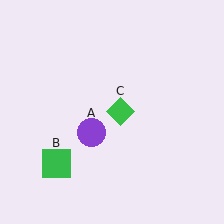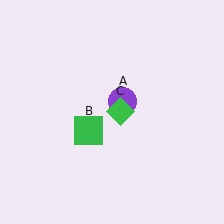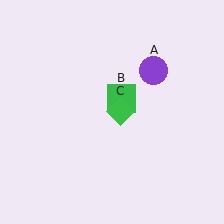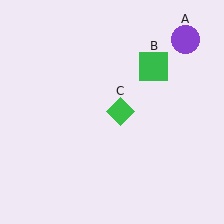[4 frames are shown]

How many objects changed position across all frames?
2 objects changed position: purple circle (object A), green square (object B).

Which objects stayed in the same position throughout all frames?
Green diamond (object C) remained stationary.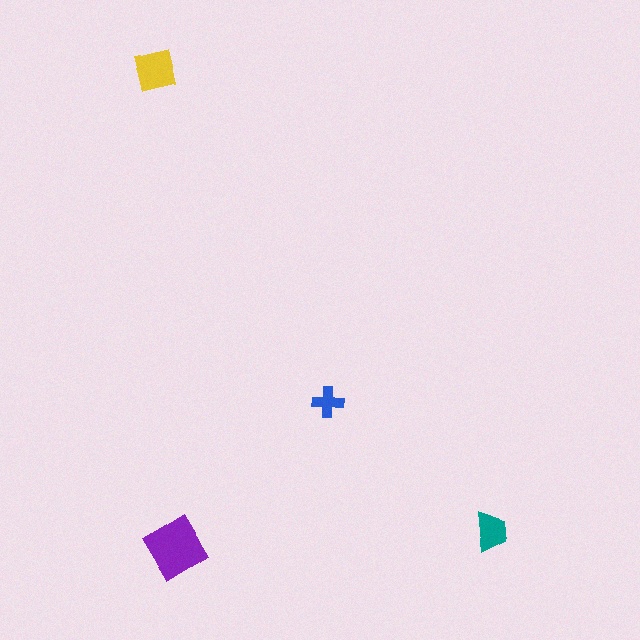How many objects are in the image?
There are 4 objects in the image.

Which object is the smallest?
The blue cross.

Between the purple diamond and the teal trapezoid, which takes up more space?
The purple diamond.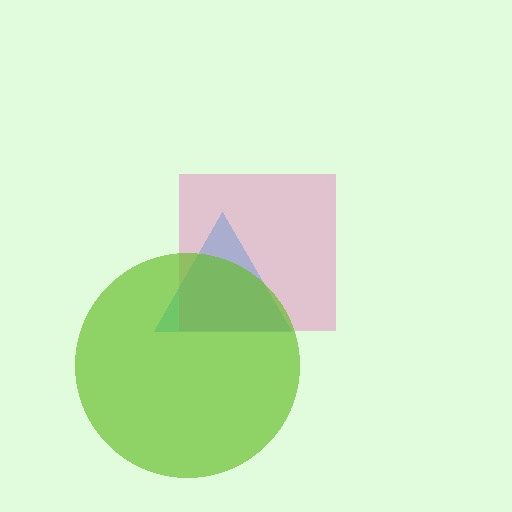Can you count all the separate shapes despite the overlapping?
Yes, there are 3 separate shapes.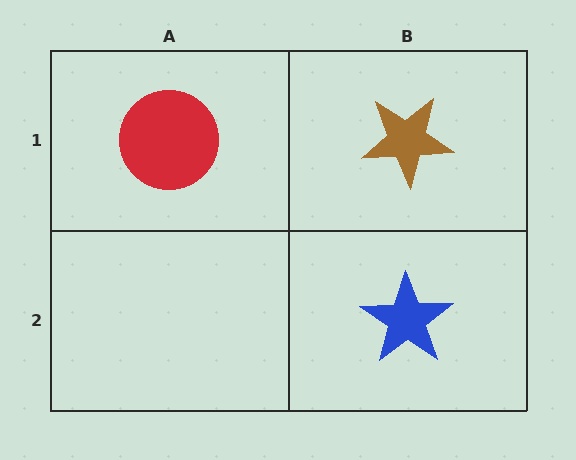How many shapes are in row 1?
2 shapes.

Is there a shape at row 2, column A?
No, that cell is empty.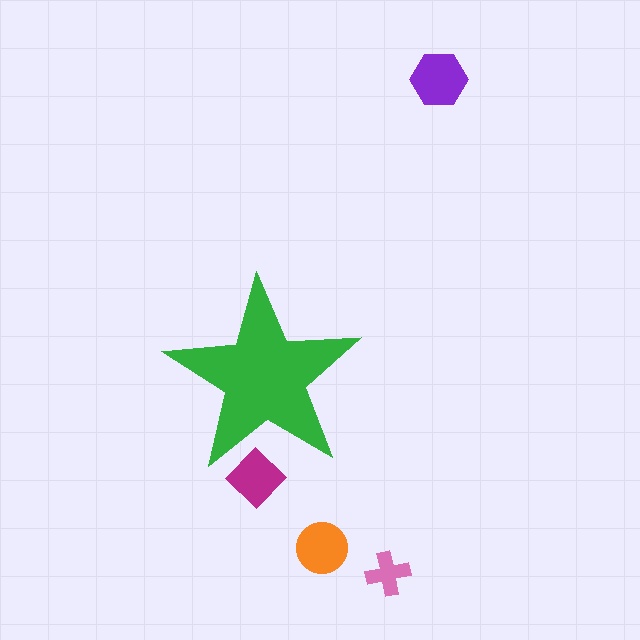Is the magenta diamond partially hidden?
Yes, the magenta diamond is partially hidden behind the green star.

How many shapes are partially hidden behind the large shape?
1 shape is partially hidden.